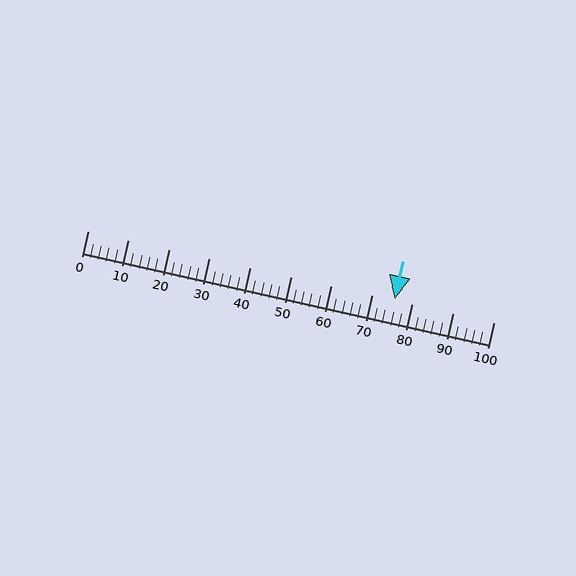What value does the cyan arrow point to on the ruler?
The cyan arrow points to approximately 76.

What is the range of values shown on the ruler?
The ruler shows values from 0 to 100.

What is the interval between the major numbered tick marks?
The major tick marks are spaced 10 units apart.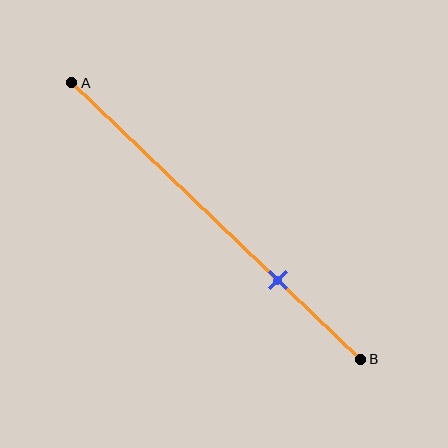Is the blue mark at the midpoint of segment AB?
No, the mark is at about 70% from A, not at the 50% midpoint.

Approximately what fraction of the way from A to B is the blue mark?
The blue mark is approximately 70% of the way from A to B.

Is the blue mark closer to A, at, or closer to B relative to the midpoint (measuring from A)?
The blue mark is closer to point B than the midpoint of segment AB.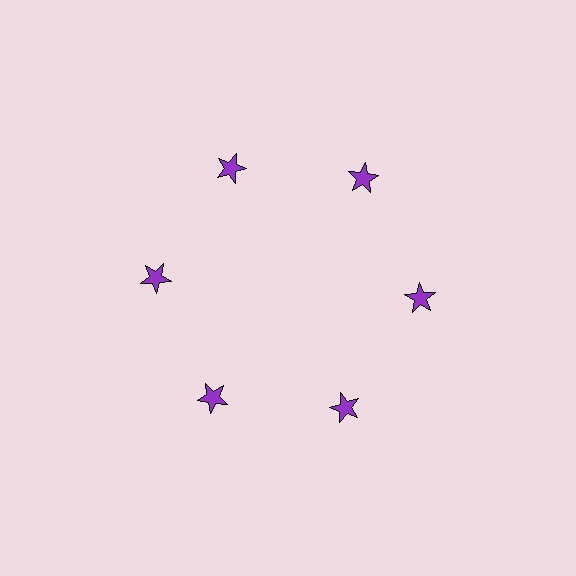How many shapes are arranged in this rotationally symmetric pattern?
There are 6 shapes, arranged in 6 groups of 1.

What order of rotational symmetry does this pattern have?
This pattern has 6-fold rotational symmetry.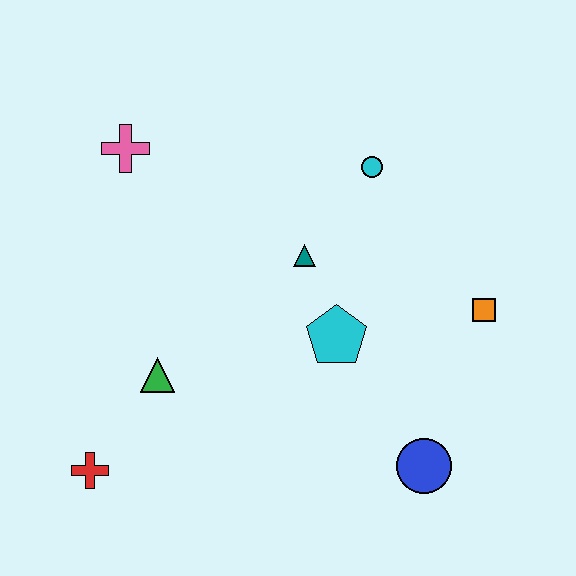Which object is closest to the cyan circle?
The teal triangle is closest to the cyan circle.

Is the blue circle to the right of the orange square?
No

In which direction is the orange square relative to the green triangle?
The orange square is to the right of the green triangle.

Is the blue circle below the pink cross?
Yes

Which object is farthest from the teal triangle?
The red cross is farthest from the teal triangle.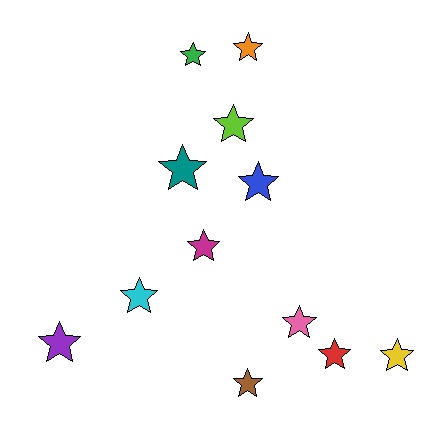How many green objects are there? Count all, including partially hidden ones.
There is 1 green object.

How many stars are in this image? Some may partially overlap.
There are 12 stars.